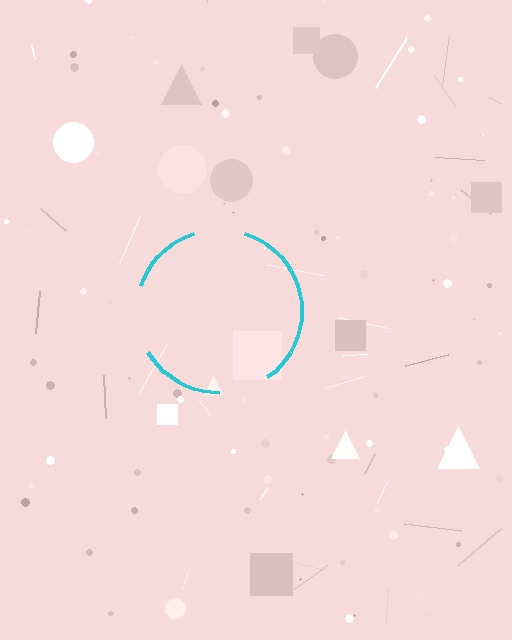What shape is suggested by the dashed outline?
The dashed outline suggests a circle.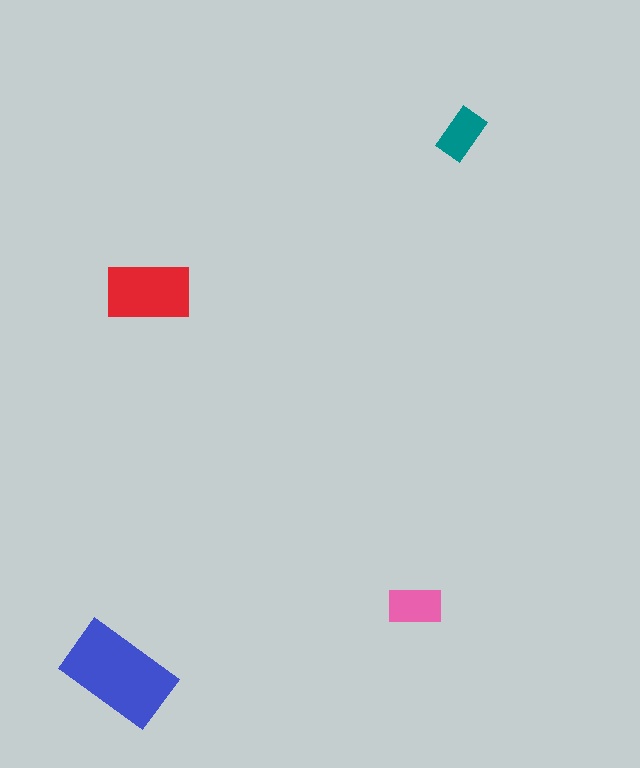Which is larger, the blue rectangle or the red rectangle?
The blue one.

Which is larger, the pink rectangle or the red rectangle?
The red one.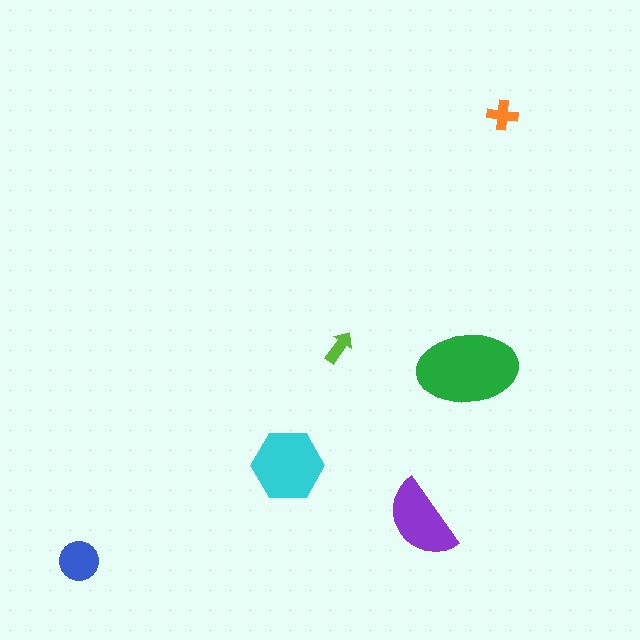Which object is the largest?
The green ellipse.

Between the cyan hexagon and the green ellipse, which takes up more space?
The green ellipse.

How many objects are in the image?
There are 6 objects in the image.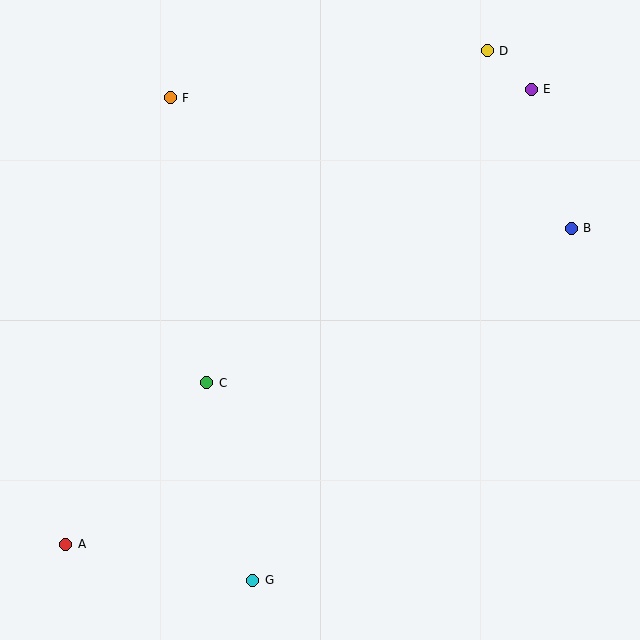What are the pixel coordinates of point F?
Point F is at (170, 98).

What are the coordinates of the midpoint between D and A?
The midpoint between D and A is at (277, 297).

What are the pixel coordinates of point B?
Point B is at (571, 228).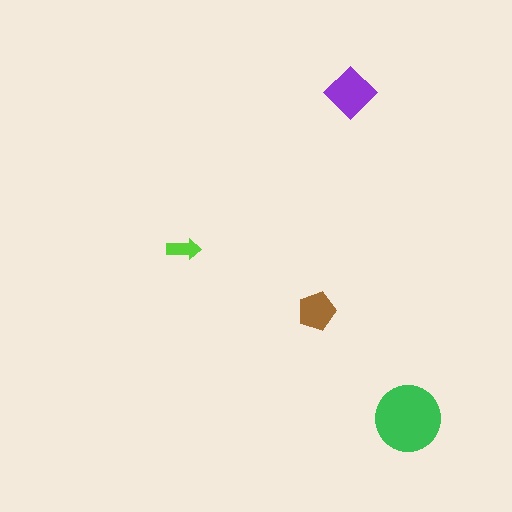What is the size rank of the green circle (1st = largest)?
1st.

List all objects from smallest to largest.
The lime arrow, the brown pentagon, the purple diamond, the green circle.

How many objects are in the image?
There are 4 objects in the image.